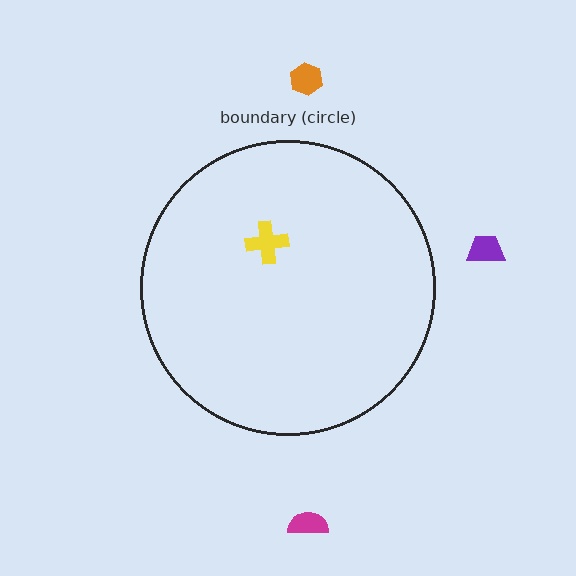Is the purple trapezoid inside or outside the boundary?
Outside.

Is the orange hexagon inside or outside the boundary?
Outside.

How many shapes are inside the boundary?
1 inside, 3 outside.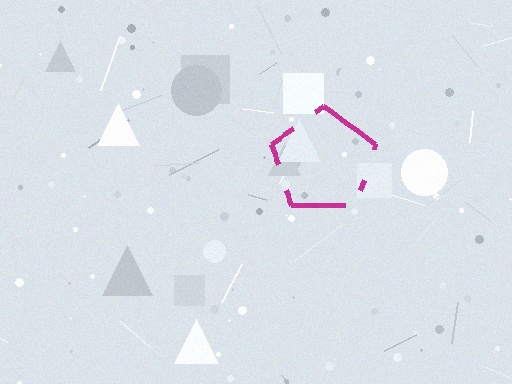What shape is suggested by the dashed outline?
The dashed outline suggests a pentagon.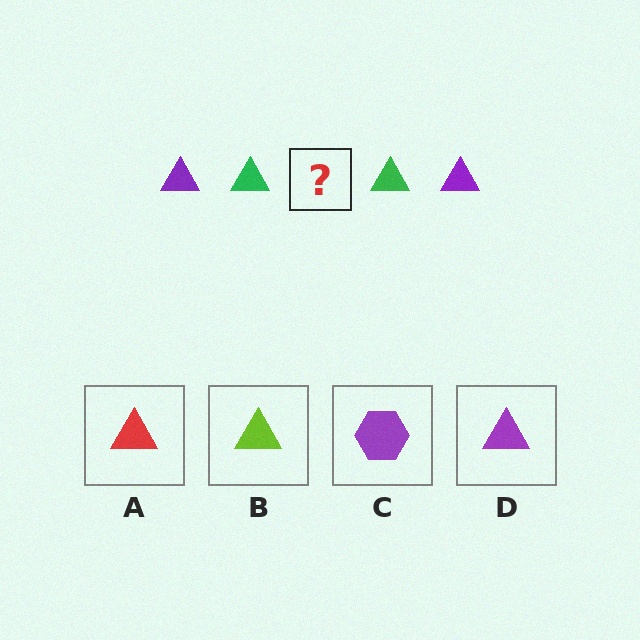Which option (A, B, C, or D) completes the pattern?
D.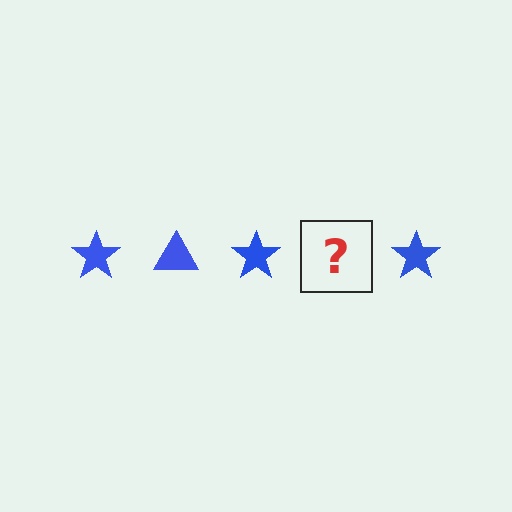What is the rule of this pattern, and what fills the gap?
The rule is that the pattern cycles through star, triangle shapes in blue. The gap should be filled with a blue triangle.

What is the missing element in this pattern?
The missing element is a blue triangle.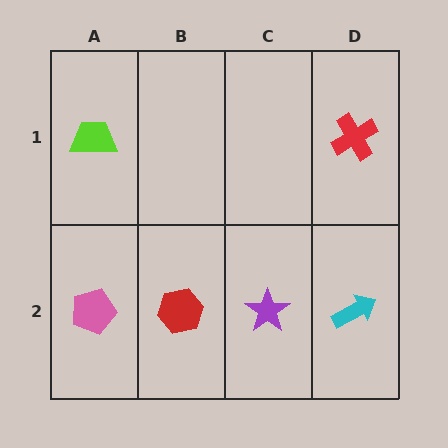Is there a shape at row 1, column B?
No, that cell is empty.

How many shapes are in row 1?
2 shapes.